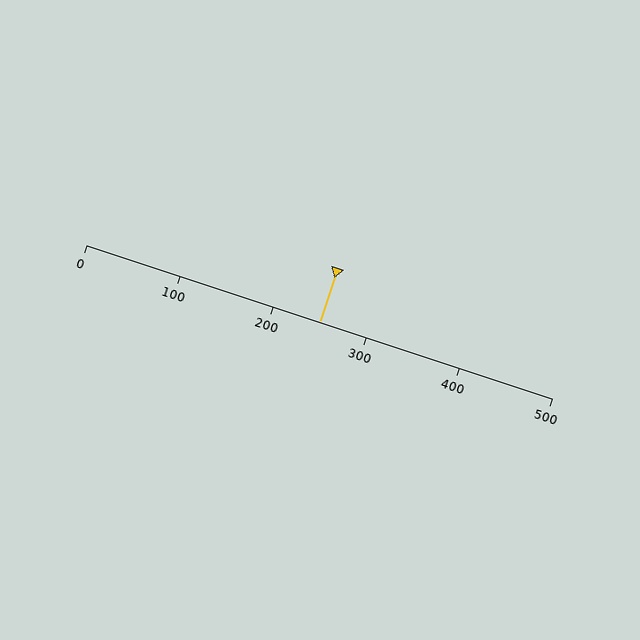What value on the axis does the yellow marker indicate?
The marker indicates approximately 250.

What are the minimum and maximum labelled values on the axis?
The axis runs from 0 to 500.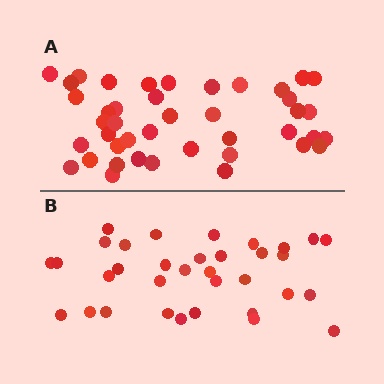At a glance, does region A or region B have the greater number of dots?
Region A (the top region) has more dots.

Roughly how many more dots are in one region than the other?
Region A has roughly 8 or so more dots than region B.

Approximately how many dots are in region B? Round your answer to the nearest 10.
About 30 dots. (The exact count is 34, which rounds to 30.)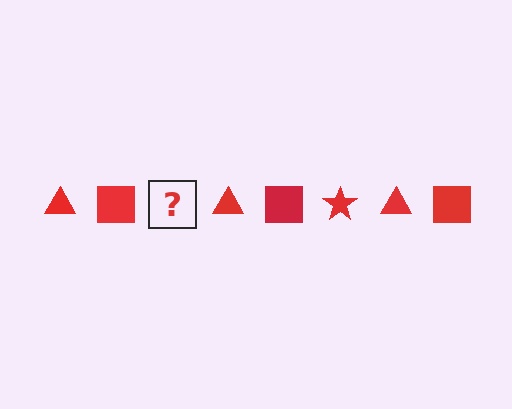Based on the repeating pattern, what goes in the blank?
The blank should be a red star.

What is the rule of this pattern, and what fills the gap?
The rule is that the pattern cycles through triangle, square, star shapes in red. The gap should be filled with a red star.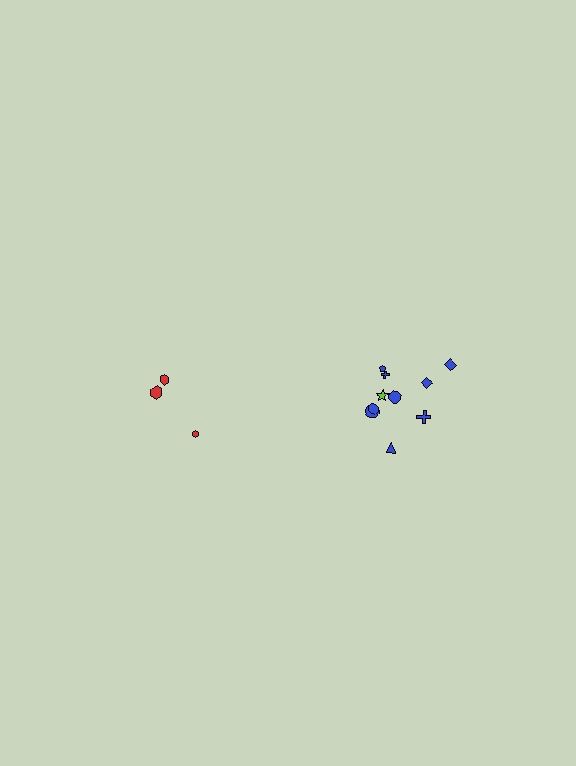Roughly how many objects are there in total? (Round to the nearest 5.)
Roughly 15 objects in total.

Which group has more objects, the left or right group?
The right group.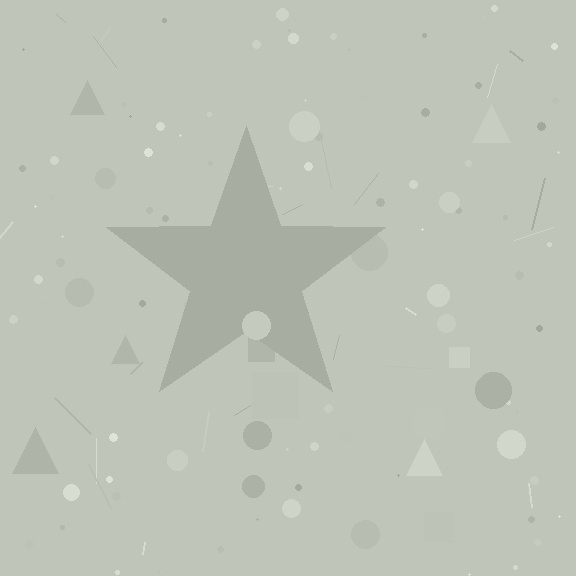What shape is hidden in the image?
A star is hidden in the image.